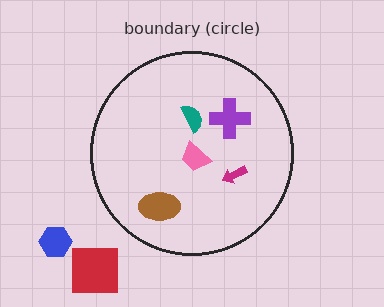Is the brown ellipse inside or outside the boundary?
Inside.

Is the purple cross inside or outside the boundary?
Inside.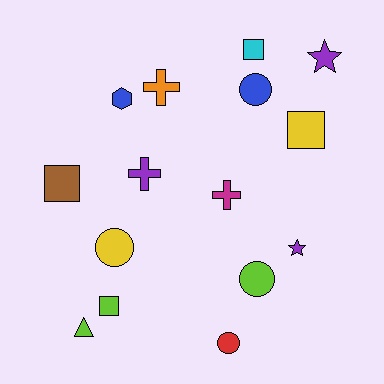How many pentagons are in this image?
There are no pentagons.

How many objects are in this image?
There are 15 objects.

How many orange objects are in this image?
There is 1 orange object.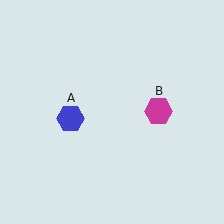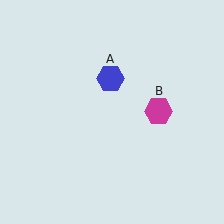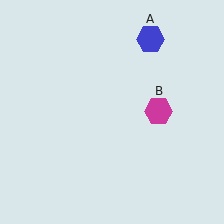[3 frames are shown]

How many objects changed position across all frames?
1 object changed position: blue hexagon (object A).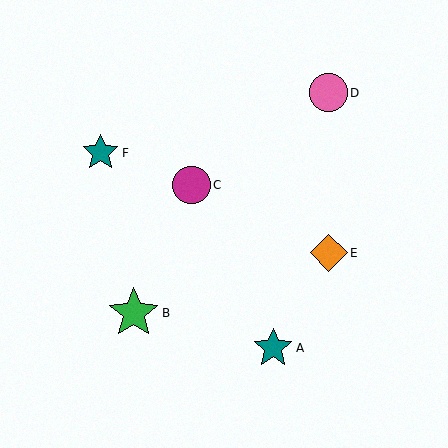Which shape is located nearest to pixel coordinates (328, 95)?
The pink circle (labeled D) at (328, 93) is nearest to that location.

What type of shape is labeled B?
Shape B is a green star.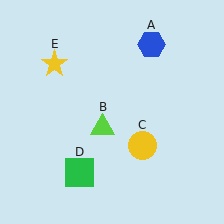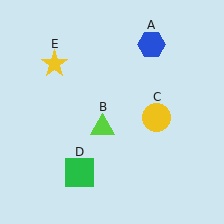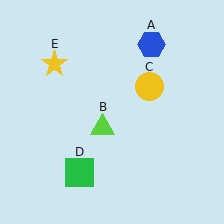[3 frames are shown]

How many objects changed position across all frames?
1 object changed position: yellow circle (object C).